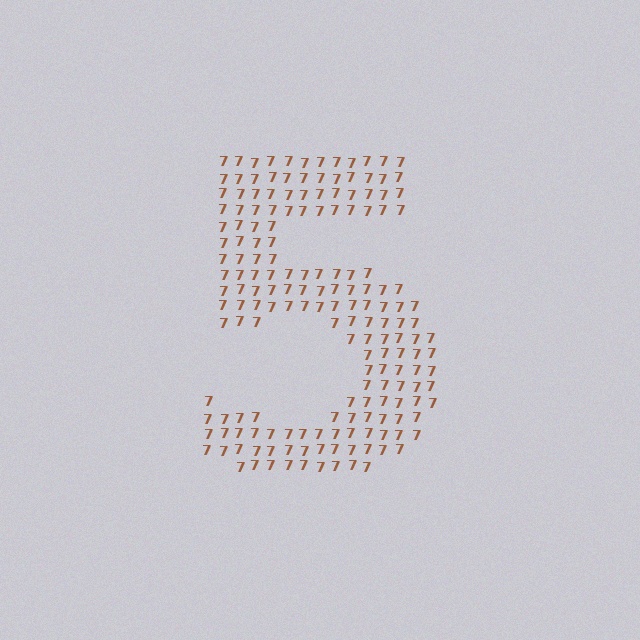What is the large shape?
The large shape is the digit 5.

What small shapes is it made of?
It is made of small digit 7's.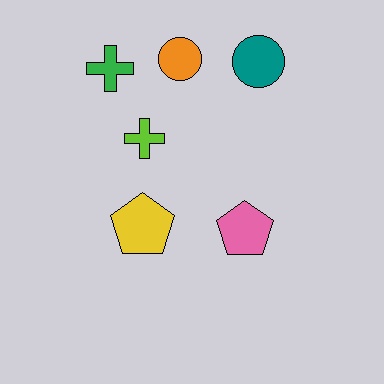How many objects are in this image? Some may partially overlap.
There are 6 objects.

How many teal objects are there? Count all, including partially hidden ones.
There is 1 teal object.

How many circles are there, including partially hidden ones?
There are 2 circles.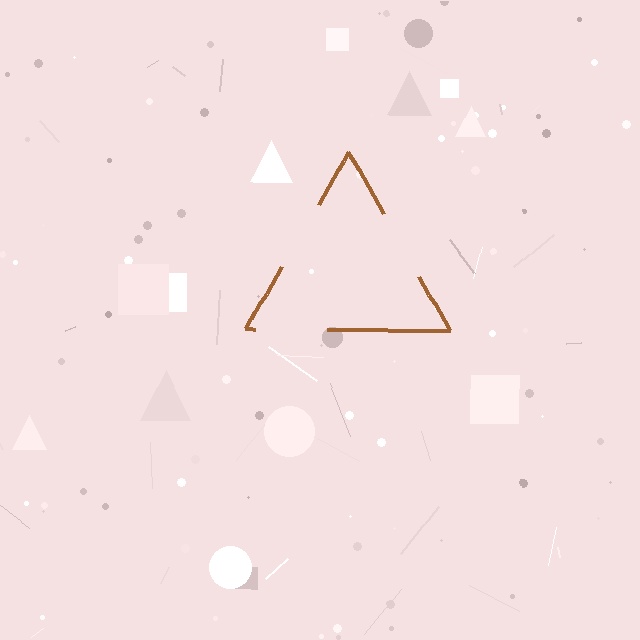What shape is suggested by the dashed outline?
The dashed outline suggests a triangle.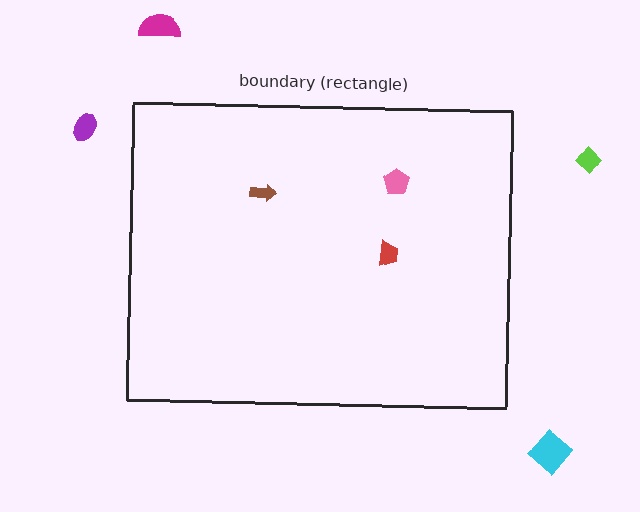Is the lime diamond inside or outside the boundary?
Outside.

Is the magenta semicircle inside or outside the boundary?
Outside.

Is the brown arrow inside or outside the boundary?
Inside.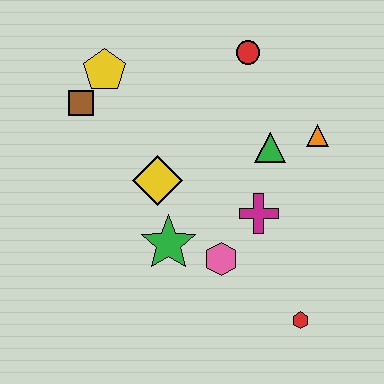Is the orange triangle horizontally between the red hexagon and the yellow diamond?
No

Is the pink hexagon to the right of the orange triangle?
No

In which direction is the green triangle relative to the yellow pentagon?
The green triangle is to the right of the yellow pentagon.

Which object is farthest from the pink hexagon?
The yellow pentagon is farthest from the pink hexagon.